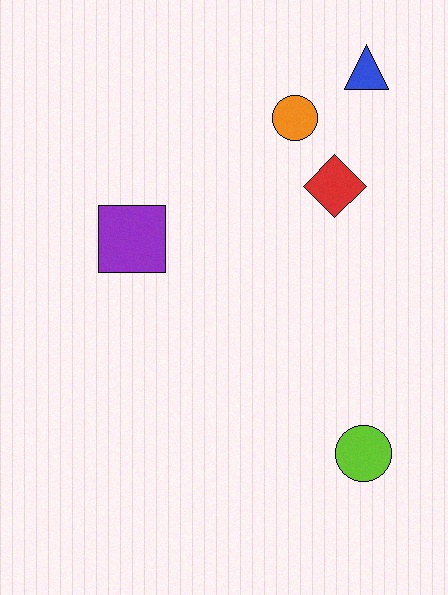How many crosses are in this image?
There are no crosses.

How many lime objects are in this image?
There is 1 lime object.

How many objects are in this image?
There are 5 objects.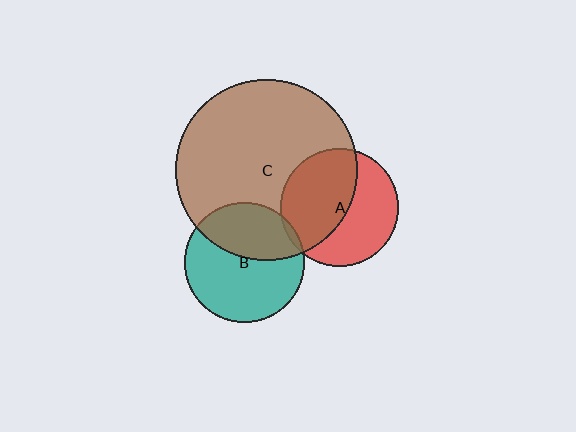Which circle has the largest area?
Circle C (brown).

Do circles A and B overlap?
Yes.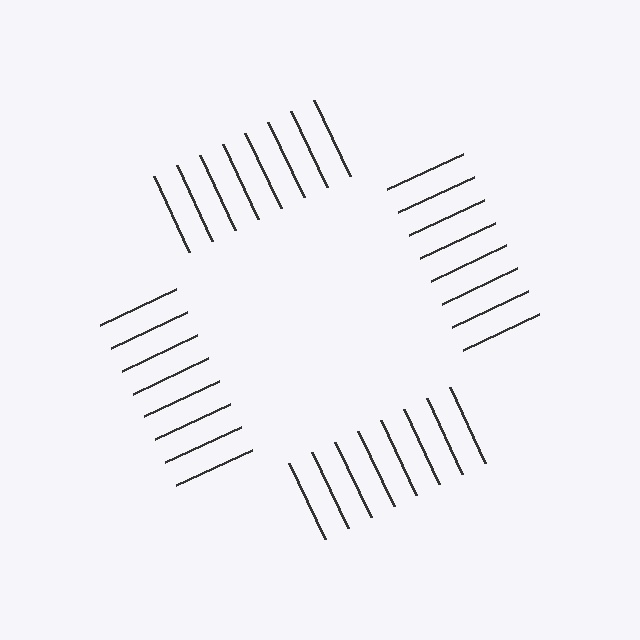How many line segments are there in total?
32 — 8 along each of the 4 edges.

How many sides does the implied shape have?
4 sides — the line-ends trace a square.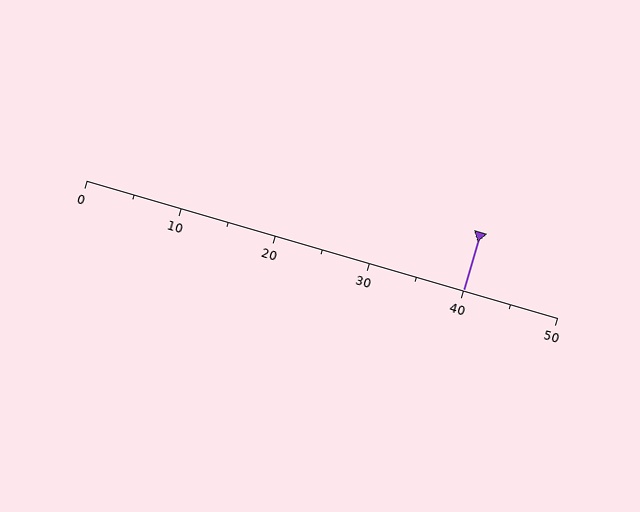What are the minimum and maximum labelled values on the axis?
The axis runs from 0 to 50.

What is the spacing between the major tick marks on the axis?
The major ticks are spaced 10 apart.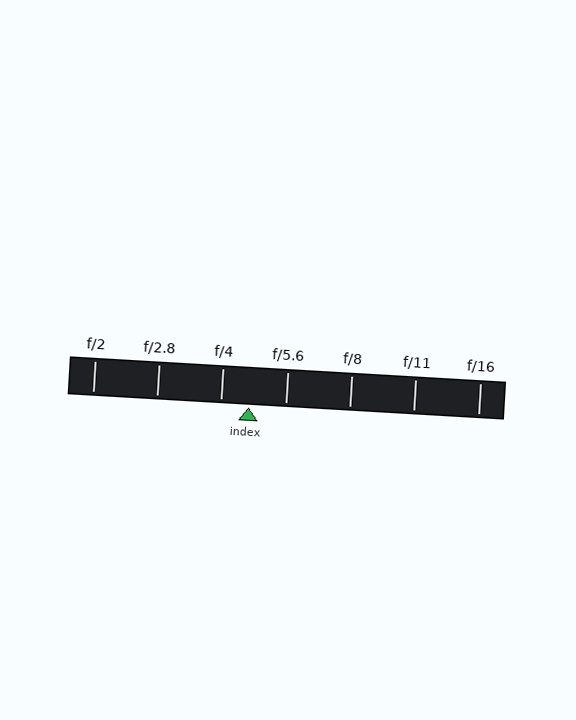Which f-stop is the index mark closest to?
The index mark is closest to f/4.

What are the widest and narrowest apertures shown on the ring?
The widest aperture shown is f/2 and the narrowest is f/16.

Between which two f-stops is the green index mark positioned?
The index mark is between f/4 and f/5.6.